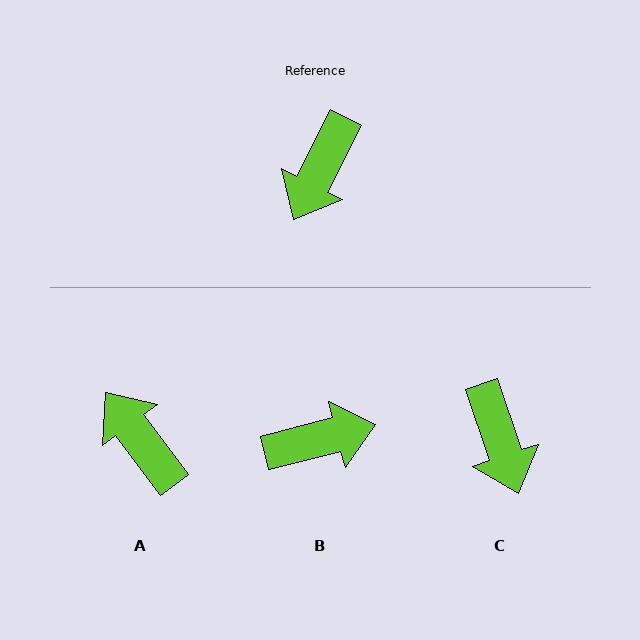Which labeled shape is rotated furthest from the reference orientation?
B, about 132 degrees away.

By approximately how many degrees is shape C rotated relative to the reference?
Approximately 46 degrees counter-clockwise.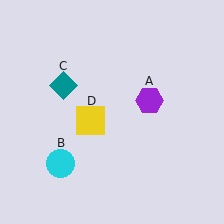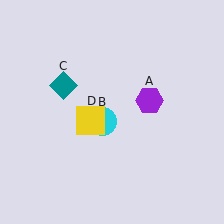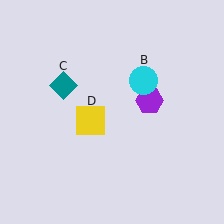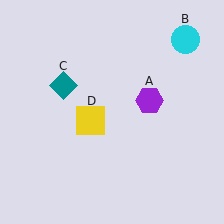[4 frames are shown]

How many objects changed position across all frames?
1 object changed position: cyan circle (object B).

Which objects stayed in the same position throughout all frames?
Purple hexagon (object A) and teal diamond (object C) and yellow square (object D) remained stationary.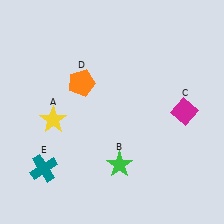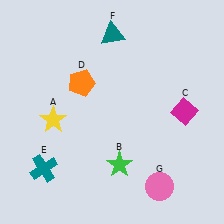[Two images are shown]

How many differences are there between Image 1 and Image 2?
There are 2 differences between the two images.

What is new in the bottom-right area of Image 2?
A pink circle (G) was added in the bottom-right area of Image 2.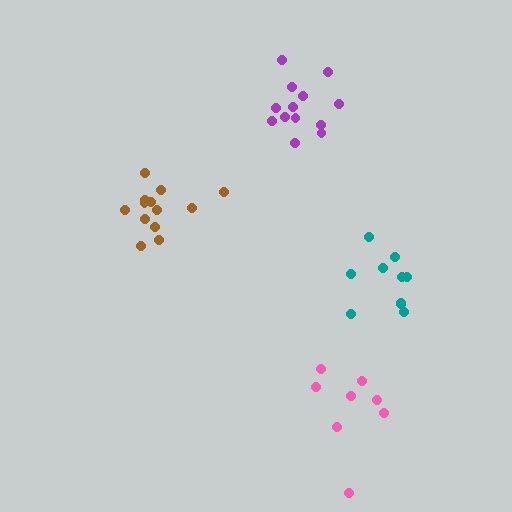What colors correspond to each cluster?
The clusters are colored: brown, pink, purple, teal.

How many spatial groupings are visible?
There are 4 spatial groupings.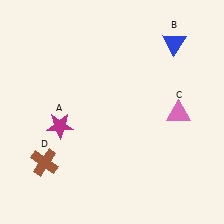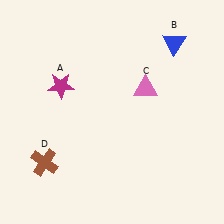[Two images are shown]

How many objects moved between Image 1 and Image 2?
2 objects moved between the two images.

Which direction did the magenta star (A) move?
The magenta star (A) moved up.